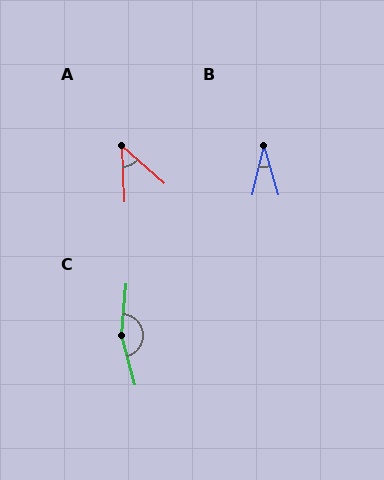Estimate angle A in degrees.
Approximately 47 degrees.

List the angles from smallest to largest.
B (29°), A (47°), C (160°).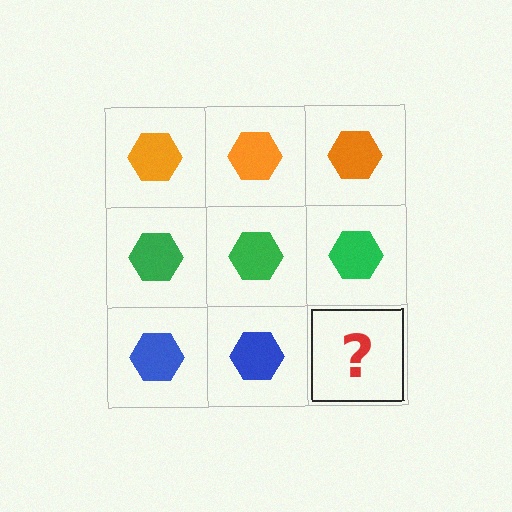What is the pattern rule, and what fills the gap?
The rule is that each row has a consistent color. The gap should be filled with a blue hexagon.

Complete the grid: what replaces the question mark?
The question mark should be replaced with a blue hexagon.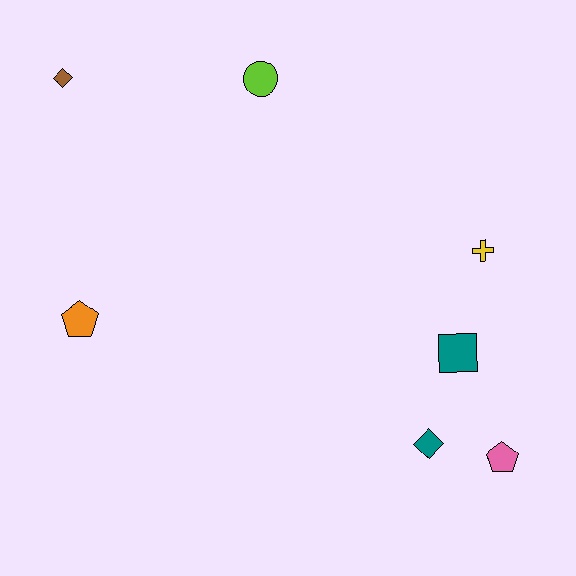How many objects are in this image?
There are 7 objects.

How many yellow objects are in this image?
There is 1 yellow object.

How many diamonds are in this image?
There are 2 diamonds.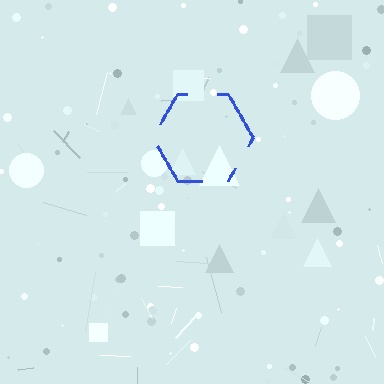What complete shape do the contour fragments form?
The contour fragments form a hexagon.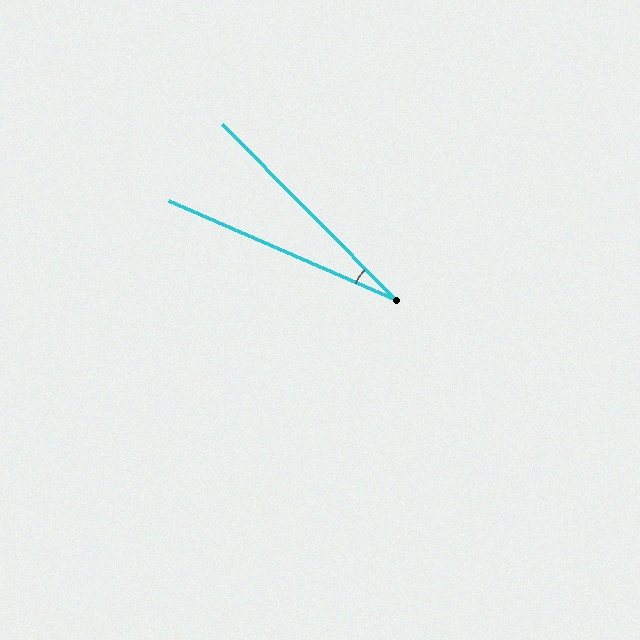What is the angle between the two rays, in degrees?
Approximately 22 degrees.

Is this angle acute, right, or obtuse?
It is acute.